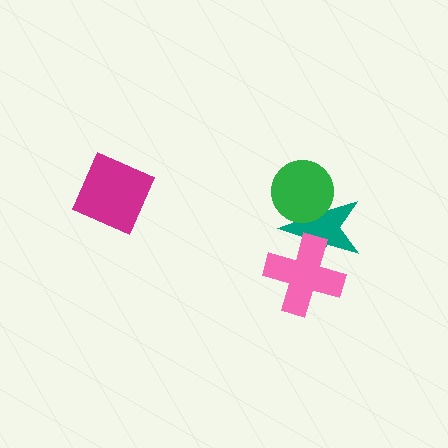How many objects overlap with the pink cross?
1 object overlaps with the pink cross.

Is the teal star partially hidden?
Yes, it is partially covered by another shape.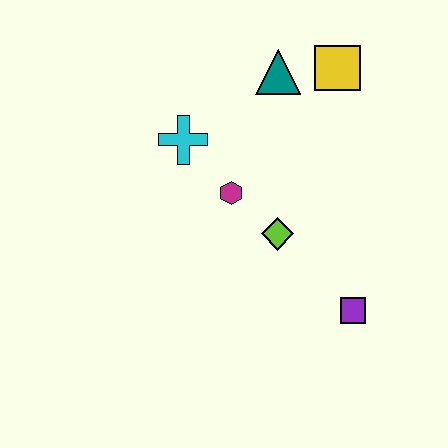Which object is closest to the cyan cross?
The magenta hexagon is closest to the cyan cross.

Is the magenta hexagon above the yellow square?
No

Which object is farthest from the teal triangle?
The purple square is farthest from the teal triangle.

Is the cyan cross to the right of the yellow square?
No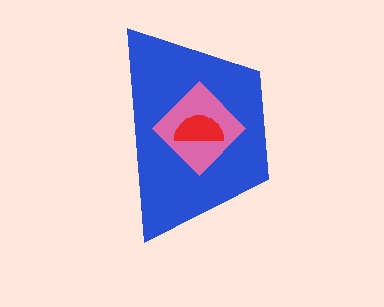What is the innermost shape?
The red semicircle.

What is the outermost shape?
The blue trapezoid.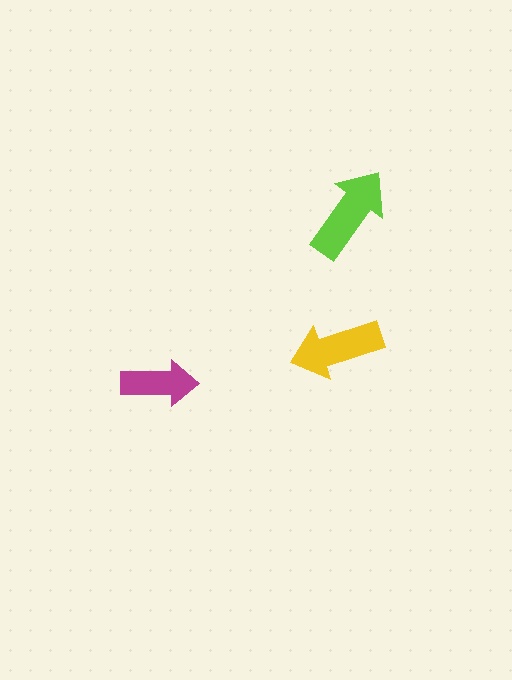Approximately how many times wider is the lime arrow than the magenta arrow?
About 1.5 times wider.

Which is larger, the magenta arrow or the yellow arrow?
The yellow one.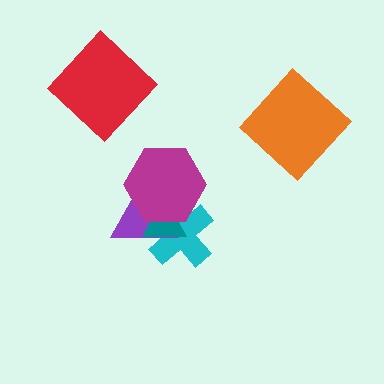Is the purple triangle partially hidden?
Yes, it is partially covered by another shape.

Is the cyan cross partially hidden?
Yes, it is partially covered by another shape.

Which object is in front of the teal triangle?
The magenta hexagon is in front of the teal triangle.